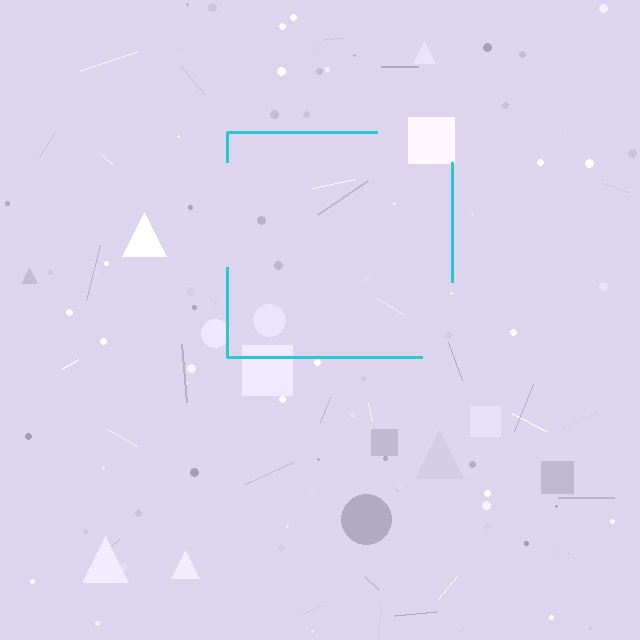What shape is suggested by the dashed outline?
The dashed outline suggests a square.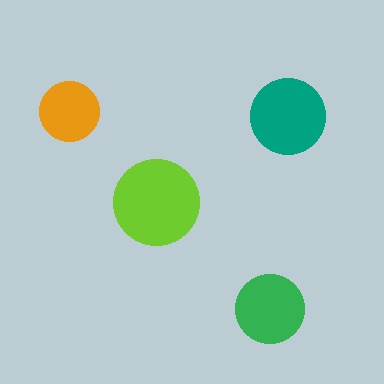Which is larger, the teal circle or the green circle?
The teal one.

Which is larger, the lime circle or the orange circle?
The lime one.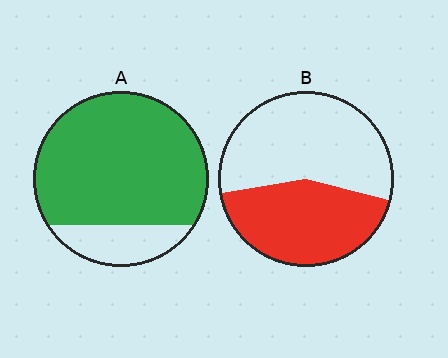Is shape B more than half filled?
No.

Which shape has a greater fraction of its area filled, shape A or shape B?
Shape A.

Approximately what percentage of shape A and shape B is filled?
A is approximately 80% and B is approximately 45%.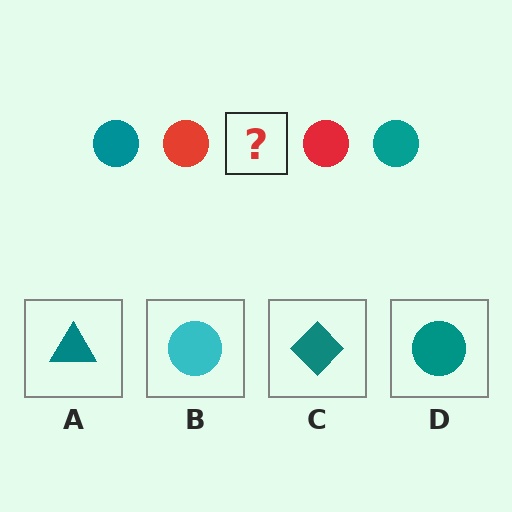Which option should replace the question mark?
Option D.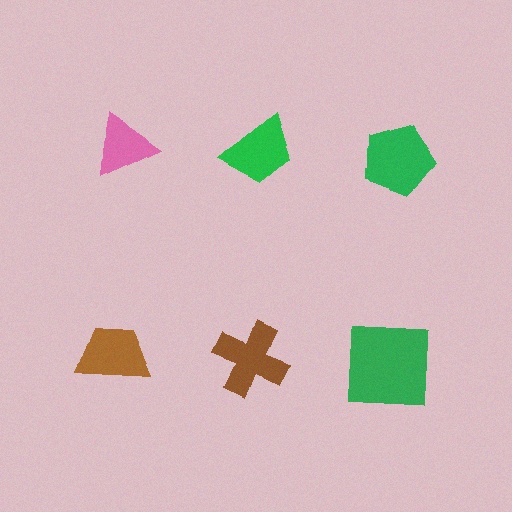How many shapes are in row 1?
3 shapes.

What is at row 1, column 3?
A green pentagon.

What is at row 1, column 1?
A pink triangle.